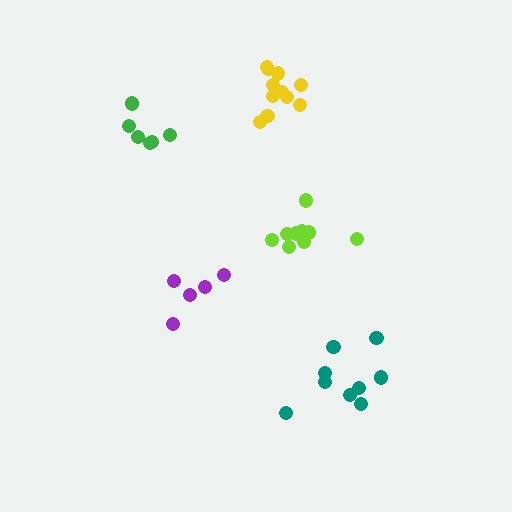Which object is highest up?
The yellow cluster is topmost.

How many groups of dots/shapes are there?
There are 5 groups.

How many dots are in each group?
Group 1: 9 dots, Group 2: 5 dots, Group 3: 6 dots, Group 4: 11 dots, Group 5: 9 dots (40 total).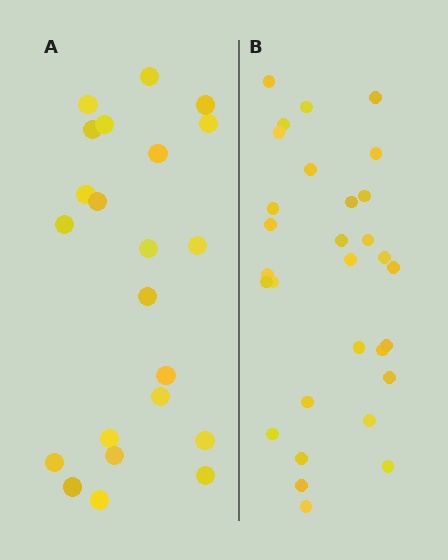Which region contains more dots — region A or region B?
Region B (the right region) has more dots.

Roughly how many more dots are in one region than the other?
Region B has roughly 8 or so more dots than region A.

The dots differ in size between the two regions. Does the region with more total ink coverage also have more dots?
No. Region A has more total ink coverage because its dots are larger, but region B actually contains more individual dots. Total area can be misleading — the number of items is what matters here.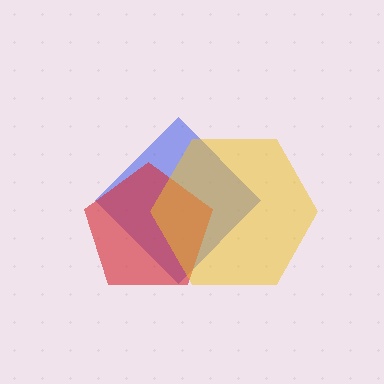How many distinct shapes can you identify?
There are 3 distinct shapes: a blue diamond, a red pentagon, a yellow hexagon.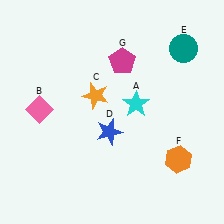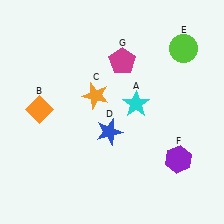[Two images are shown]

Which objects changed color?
B changed from pink to orange. E changed from teal to lime. F changed from orange to purple.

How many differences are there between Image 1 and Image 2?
There are 3 differences between the two images.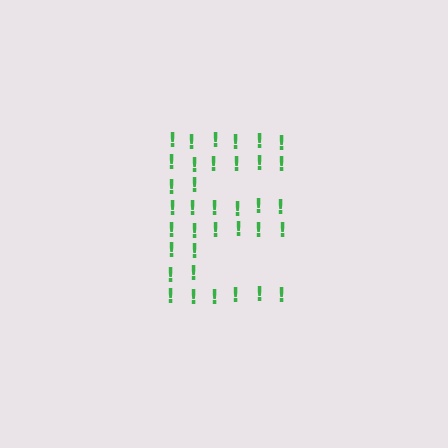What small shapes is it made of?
It is made of small exclamation marks.